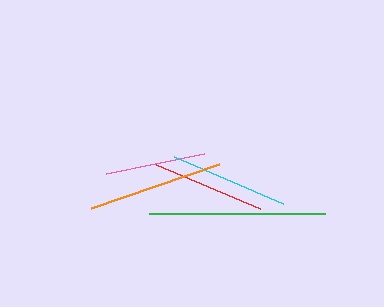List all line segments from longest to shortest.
From longest to shortest: green, orange, cyan, red, pink.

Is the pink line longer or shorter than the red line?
The red line is longer than the pink line.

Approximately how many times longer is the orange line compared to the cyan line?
The orange line is approximately 1.1 times the length of the cyan line.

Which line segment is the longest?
The green line is the longest at approximately 176 pixels.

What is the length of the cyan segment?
The cyan segment is approximately 119 pixels long.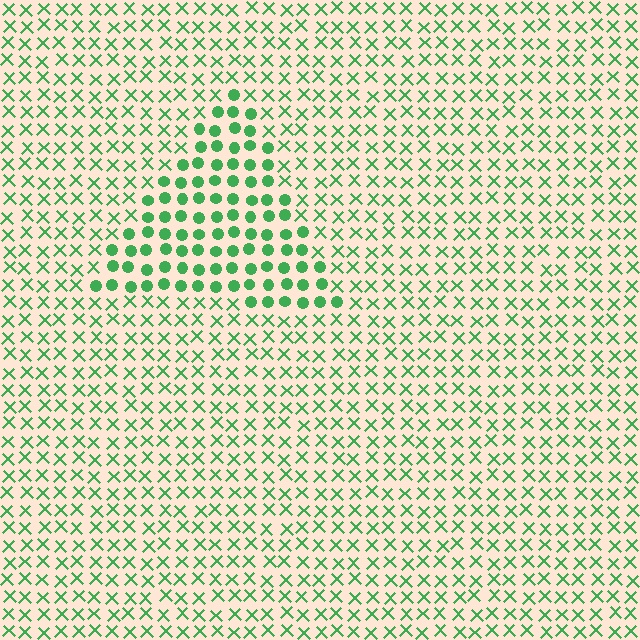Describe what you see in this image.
The image is filled with small green elements arranged in a uniform grid. A triangle-shaped region contains circles, while the surrounding area contains X marks. The boundary is defined purely by the change in element shape.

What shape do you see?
I see a triangle.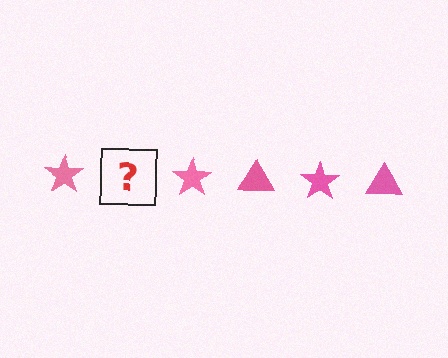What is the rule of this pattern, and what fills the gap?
The rule is that the pattern cycles through star, triangle shapes in pink. The gap should be filled with a pink triangle.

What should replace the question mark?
The question mark should be replaced with a pink triangle.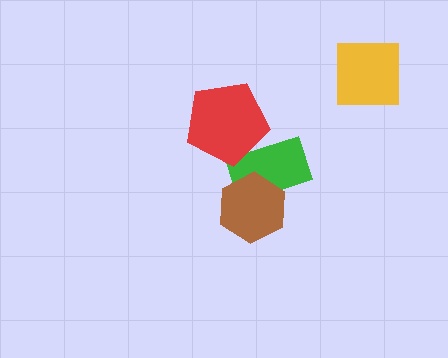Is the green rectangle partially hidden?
Yes, it is partially covered by another shape.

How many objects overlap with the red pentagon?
1 object overlaps with the red pentagon.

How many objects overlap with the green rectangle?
2 objects overlap with the green rectangle.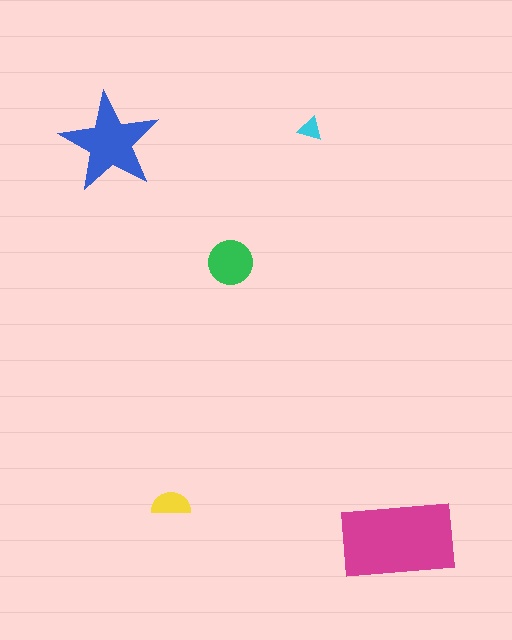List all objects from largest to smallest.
The magenta rectangle, the blue star, the green circle, the yellow semicircle, the cyan triangle.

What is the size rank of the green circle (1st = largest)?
3rd.